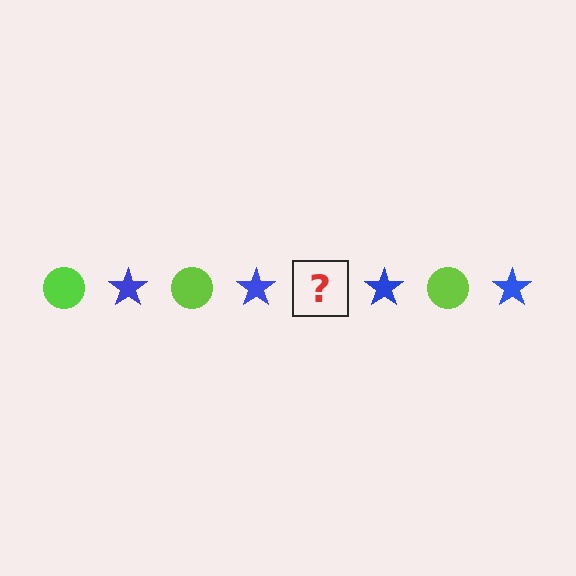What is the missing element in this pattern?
The missing element is a lime circle.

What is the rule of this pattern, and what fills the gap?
The rule is that the pattern alternates between lime circle and blue star. The gap should be filled with a lime circle.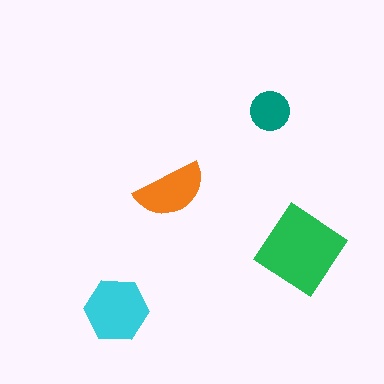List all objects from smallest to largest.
The teal circle, the orange semicircle, the cyan hexagon, the green diamond.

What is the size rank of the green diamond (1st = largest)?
1st.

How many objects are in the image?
There are 4 objects in the image.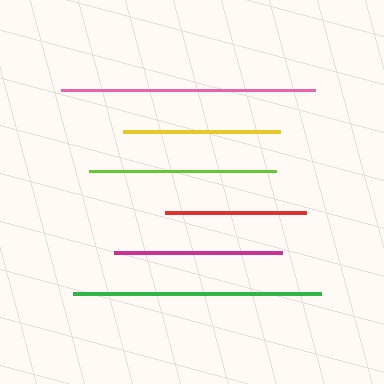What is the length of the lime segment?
The lime segment is approximately 188 pixels long.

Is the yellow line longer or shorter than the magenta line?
The magenta line is longer than the yellow line.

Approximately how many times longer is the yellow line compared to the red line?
The yellow line is approximately 1.1 times the length of the red line.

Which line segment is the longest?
The pink line is the longest at approximately 254 pixels.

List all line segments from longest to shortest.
From longest to shortest: pink, green, lime, magenta, yellow, red.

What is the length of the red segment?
The red segment is approximately 141 pixels long.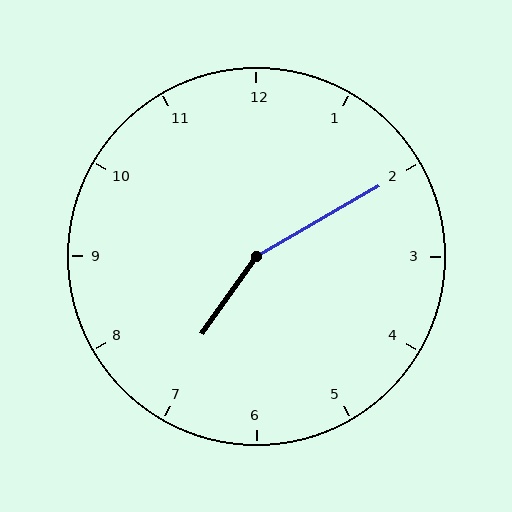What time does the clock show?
7:10.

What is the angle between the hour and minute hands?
Approximately 155 degrees.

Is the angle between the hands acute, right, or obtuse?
It is obtuse.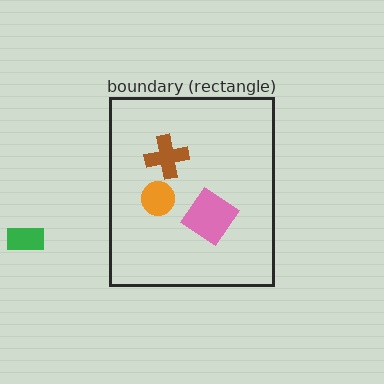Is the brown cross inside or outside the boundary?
Inside.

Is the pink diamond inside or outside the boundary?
Inside.